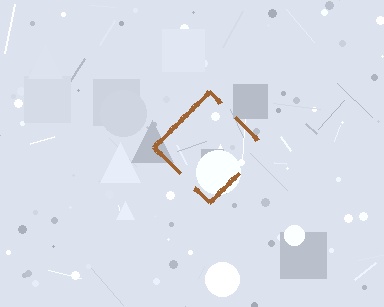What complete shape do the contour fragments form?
The contour fragments form a diamond.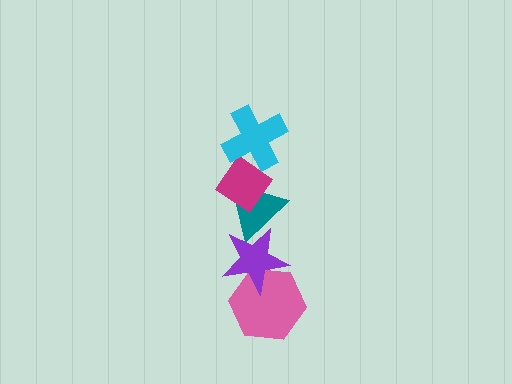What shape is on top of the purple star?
The teal triangle is on top of the purple star.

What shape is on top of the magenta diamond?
The cyan cross is on top of the magenta diamond.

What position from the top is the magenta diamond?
The magenta diamond is 2nd from the top.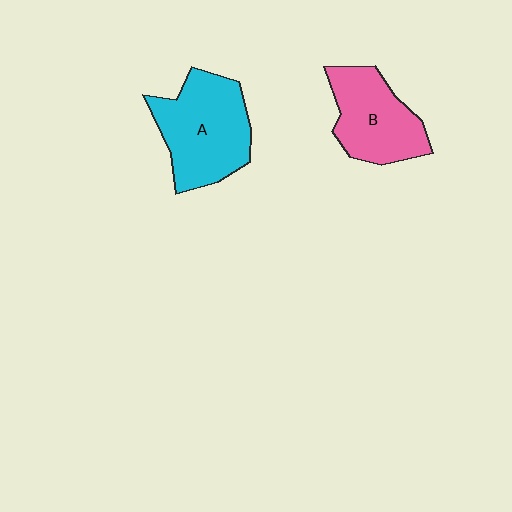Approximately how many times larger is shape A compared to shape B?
Approximately 1.2 times.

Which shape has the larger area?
Shape A (cyan).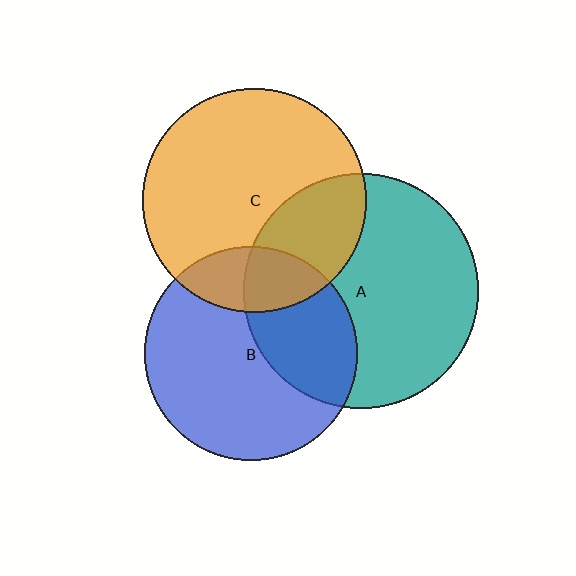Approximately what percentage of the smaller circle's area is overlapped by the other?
Approximately 30%.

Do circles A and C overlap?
Yes.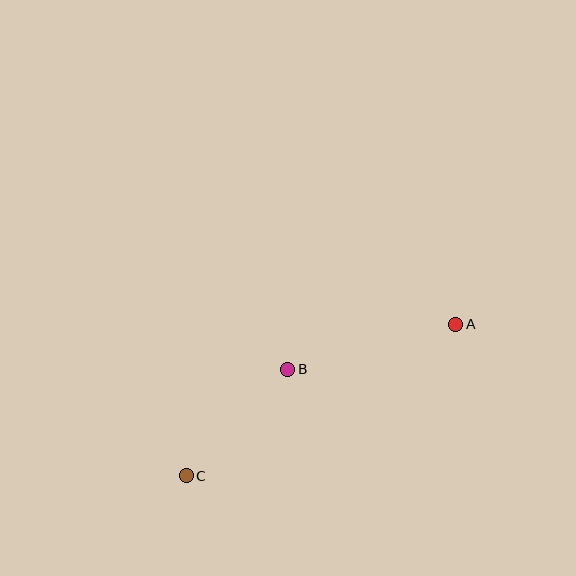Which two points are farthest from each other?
Points A and C are farthest from each other.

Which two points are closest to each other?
Points B and C are closest to each other.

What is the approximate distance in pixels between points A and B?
The distance between A and B is approximately 174 pixels.